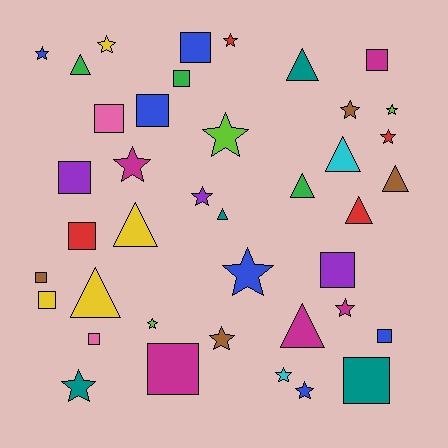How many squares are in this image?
There are 14 squares.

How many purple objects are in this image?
There are 3 purple objects.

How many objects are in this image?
There are 40 objects.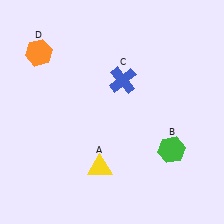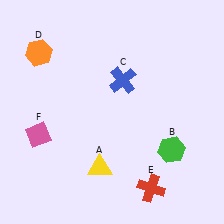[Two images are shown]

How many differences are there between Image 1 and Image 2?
There are 2 differences between the two images.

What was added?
A red cross (E), a pink diamond (F) were added in Image 2.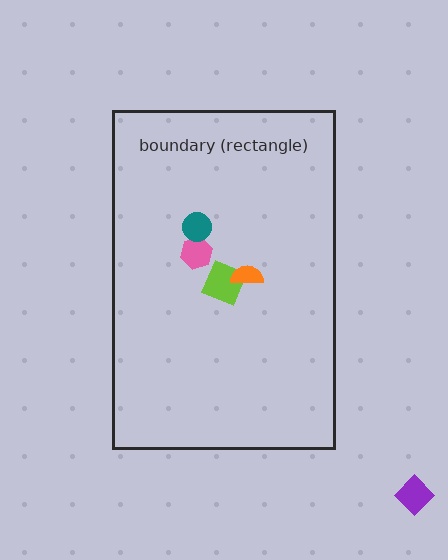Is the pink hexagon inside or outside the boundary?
Inside.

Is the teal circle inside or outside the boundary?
Inside.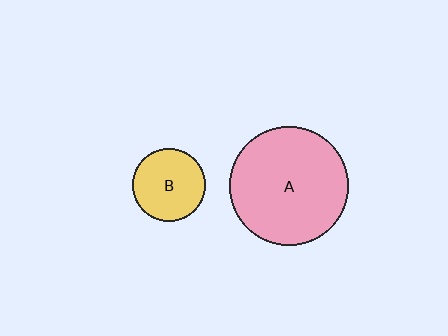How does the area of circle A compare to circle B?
Approximately 2.6 times.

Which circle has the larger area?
Circle A (pink).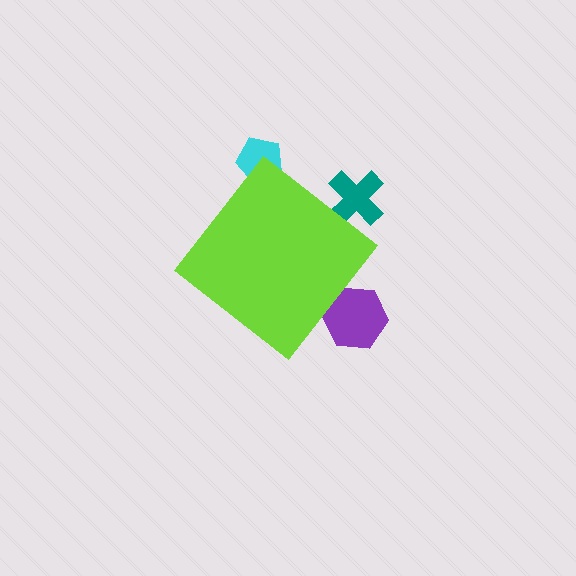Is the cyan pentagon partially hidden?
Yes, the cyan pentagon is partially hidden behind the lime diamond.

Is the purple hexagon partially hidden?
Yes, the purple hexagon is partially hidden behind the lime diamond.